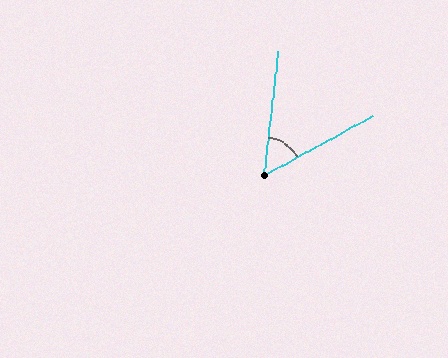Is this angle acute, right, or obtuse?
It is acute.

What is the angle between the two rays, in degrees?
Approximately 55 degrees.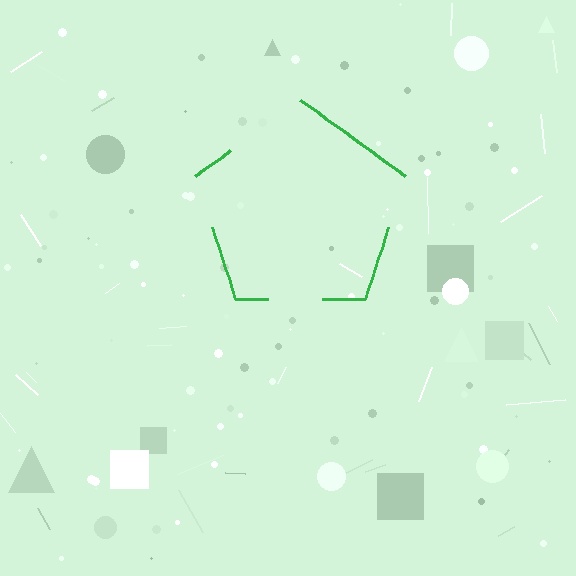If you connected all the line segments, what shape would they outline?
They would outline a pentagon.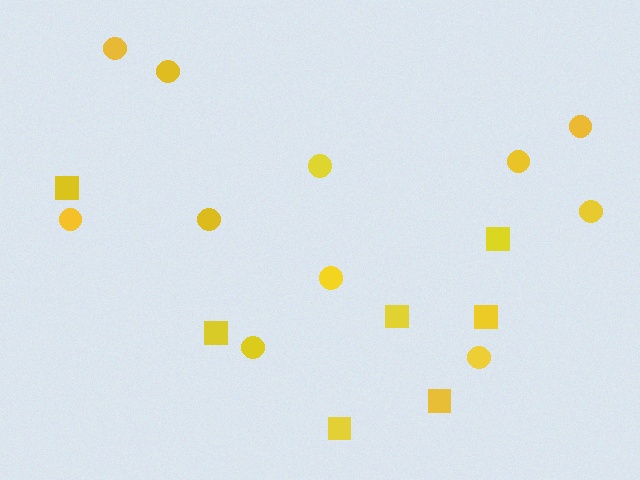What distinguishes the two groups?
There are 2 groups: one group of circles (11) and one group of squares (7).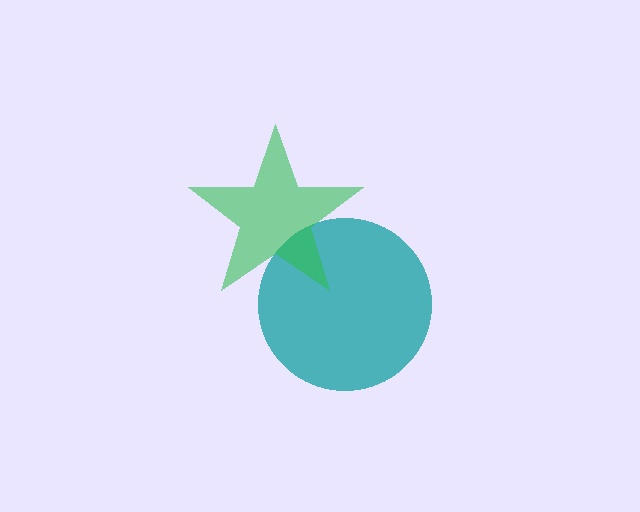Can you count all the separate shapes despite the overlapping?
Yes, there are 2 separate shapes.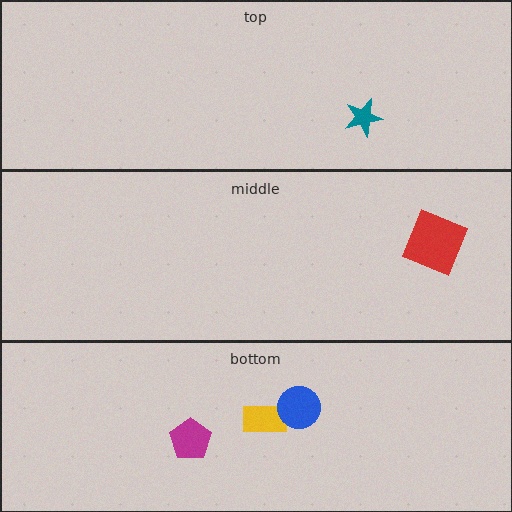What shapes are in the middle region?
The red square.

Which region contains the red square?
The middle region.